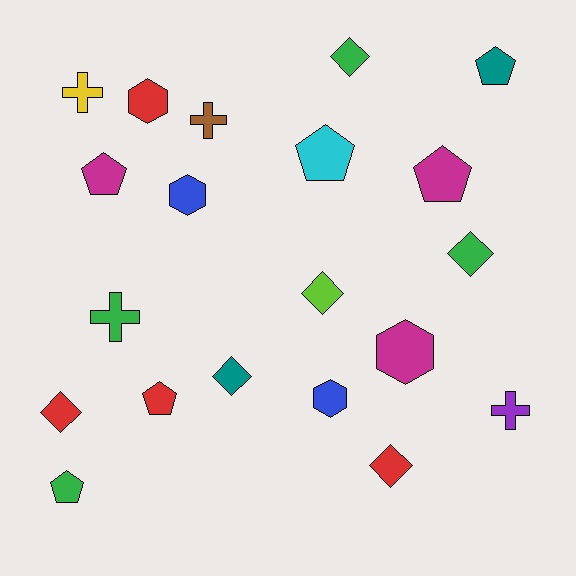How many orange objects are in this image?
There are no orange objects.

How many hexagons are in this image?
There are 4 hexagons.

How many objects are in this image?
There are 20 objects.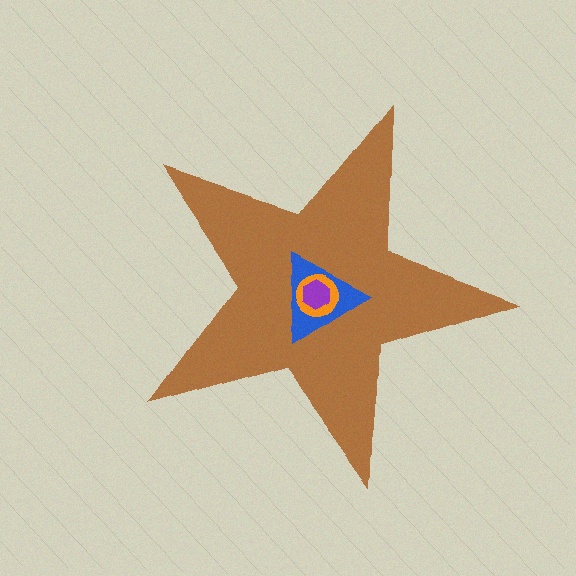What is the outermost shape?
The brown star.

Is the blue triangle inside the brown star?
Yes.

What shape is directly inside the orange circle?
The purple hexagon.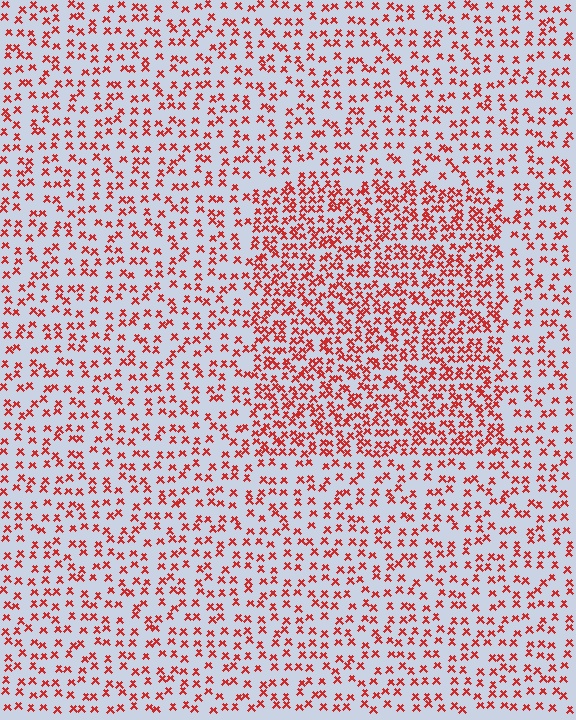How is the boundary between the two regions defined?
The boundary is defined by a change in element density (approximately 1.9x ratio). All elements are the same color, size, and shape.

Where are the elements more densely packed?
The elements are more densely packed inside the rectangle boundary.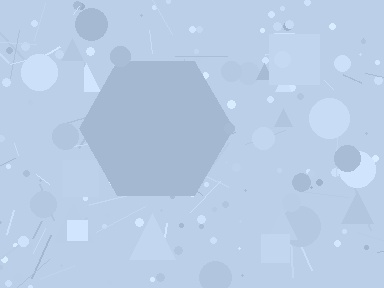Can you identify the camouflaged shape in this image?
The camouflaged shape is a hexagon.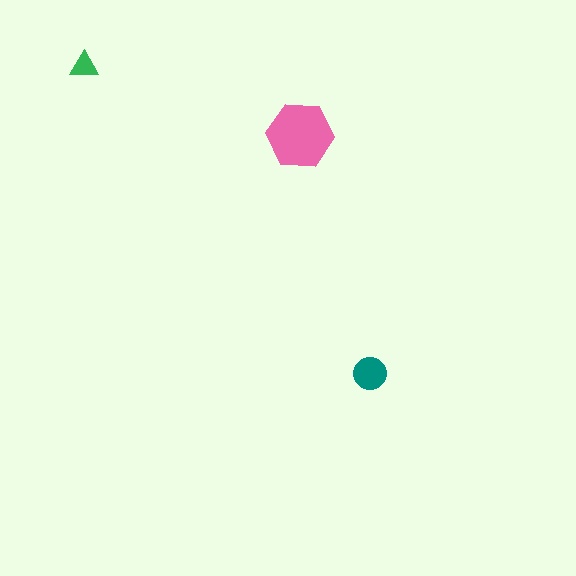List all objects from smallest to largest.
The green triangle, the teal circle, the pink hexagon.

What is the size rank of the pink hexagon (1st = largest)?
1st.